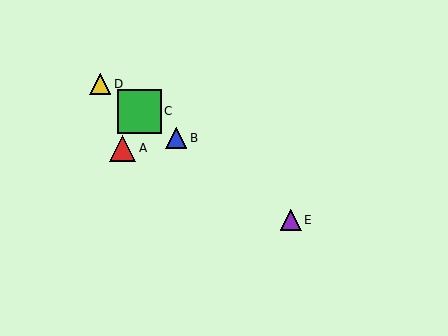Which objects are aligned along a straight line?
Objects B, C, D, E are aligned along a straight line.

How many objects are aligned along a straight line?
4 objects (B, C, D, E) are aligned along a straight line.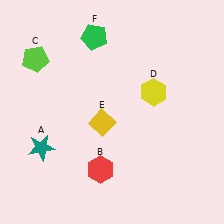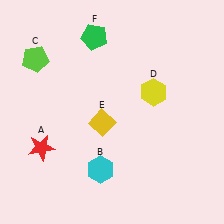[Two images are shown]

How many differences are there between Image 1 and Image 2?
There are 2 differences between the two images.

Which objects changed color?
A changed from teal to red. B changed from red to cyan.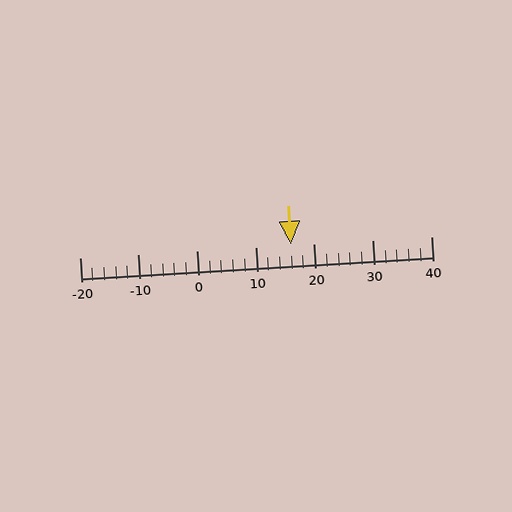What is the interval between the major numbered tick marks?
The major tick marks are spaced 10 units apart.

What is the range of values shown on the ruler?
The ruler shows values from -20 to 40.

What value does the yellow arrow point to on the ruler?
The yellow arrow points to approximately 16.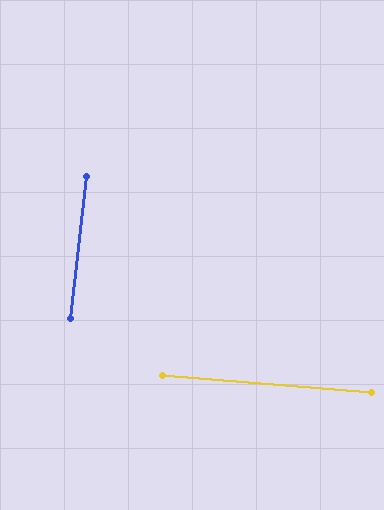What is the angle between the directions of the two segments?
Approximately 88 degrees.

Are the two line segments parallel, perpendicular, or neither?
Perpendicular — they meet at approximately 88°.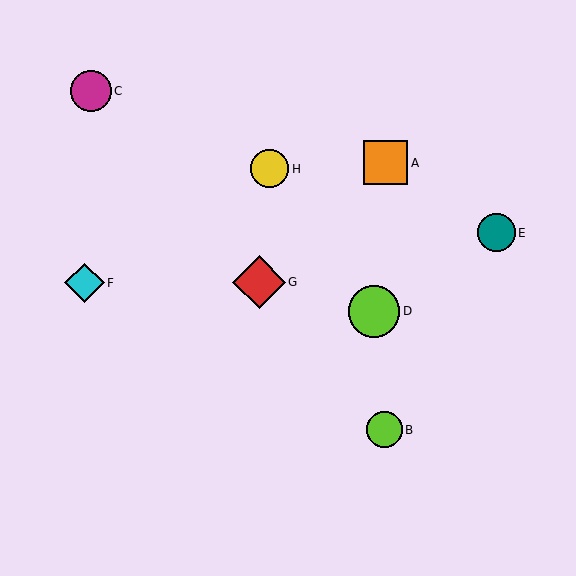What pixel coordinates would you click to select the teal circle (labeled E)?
Click at (497, 233) to select the teal circle E.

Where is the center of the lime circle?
The center of the lime circle is at (374, 311).